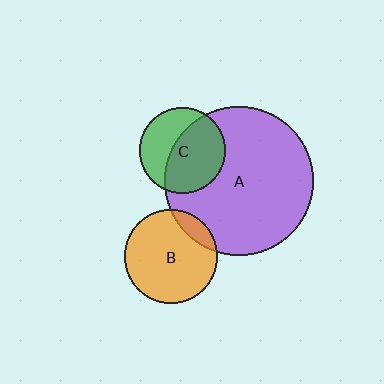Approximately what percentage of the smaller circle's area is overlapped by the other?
Approximately 10%.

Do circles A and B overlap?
Yes.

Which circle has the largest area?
Circle A (purple).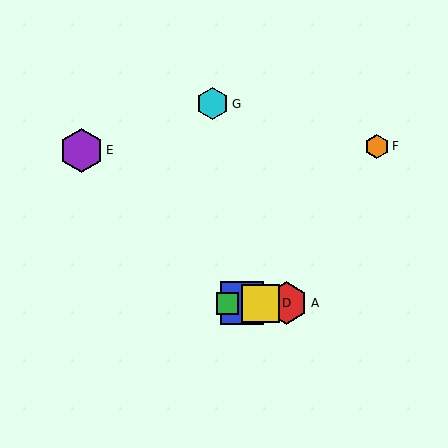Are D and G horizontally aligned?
No, D is at y≈303 and G is at y≈104.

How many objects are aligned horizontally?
4 objects (A, B, C, D) are aligned horizontally.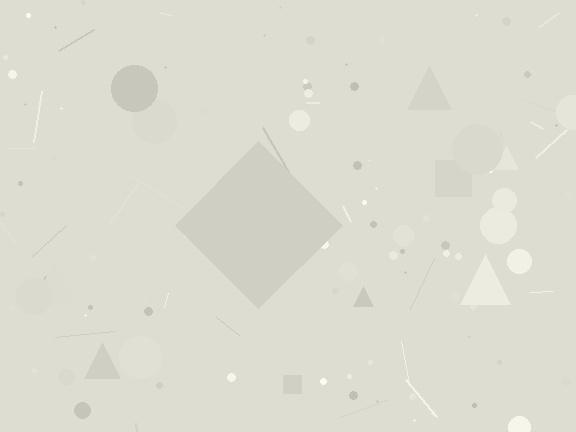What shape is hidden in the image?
A diamond is hidden in the image.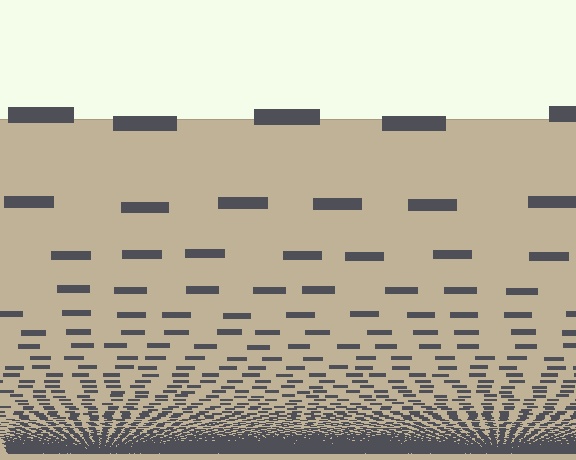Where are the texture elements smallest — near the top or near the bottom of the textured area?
Near the bottom.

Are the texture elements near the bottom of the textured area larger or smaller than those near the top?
Smaller. The gradient is inverted — elements near the bottom are smaller and denser.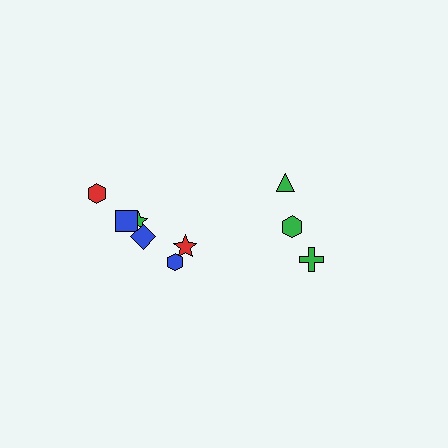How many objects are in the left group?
There are 6 objects.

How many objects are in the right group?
There are 3 objects.